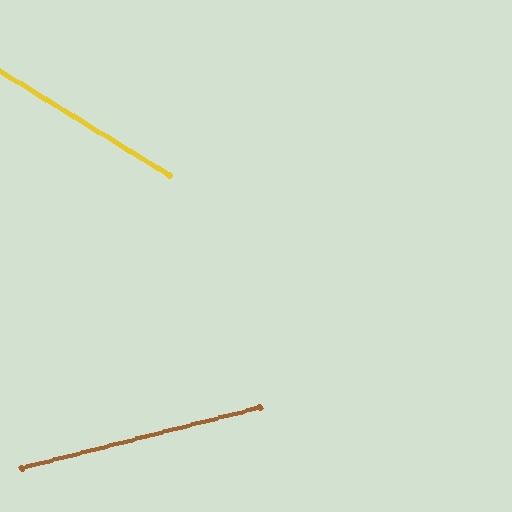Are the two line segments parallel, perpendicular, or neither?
Neither parallel nor perpendicular — they differ by about 46°.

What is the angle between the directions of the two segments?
Approximately 46 degrees.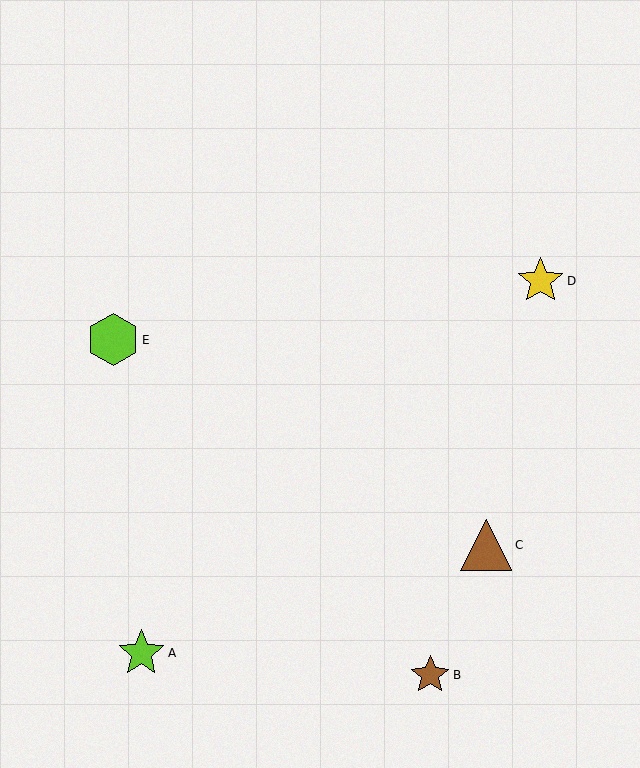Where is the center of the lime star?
The center of the lime star is at (141, 653).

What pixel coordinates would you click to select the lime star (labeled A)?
Click at (141, 653) to select the lime star A.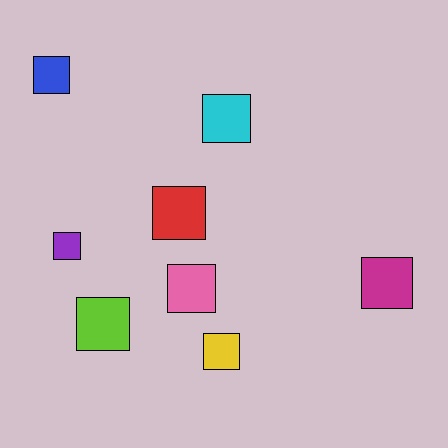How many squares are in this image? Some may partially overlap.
There are 8 squares.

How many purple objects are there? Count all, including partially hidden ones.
There is 1 purple object.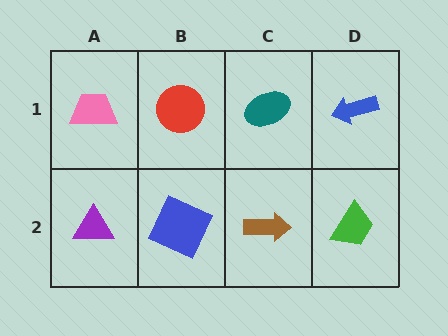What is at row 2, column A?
A purple triangle.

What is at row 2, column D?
A green trapezoid.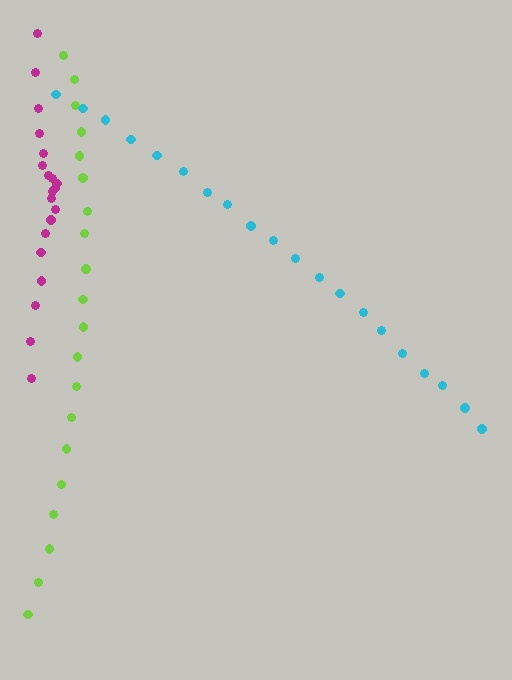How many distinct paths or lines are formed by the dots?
There are 3 distinct paths.